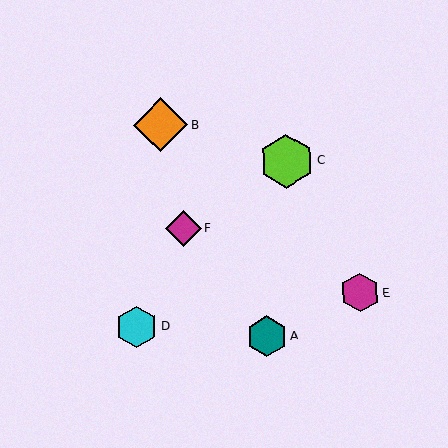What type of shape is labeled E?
Shape E is a magenta hexagon.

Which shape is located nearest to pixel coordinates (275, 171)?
The lime hexagon (labeled C) at (287, 161) is nearest to that location.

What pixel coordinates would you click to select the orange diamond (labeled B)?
Click at (161, 125) to select the orange diamond B.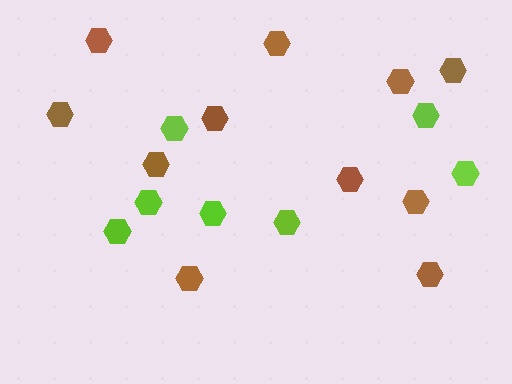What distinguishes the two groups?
There are 2 groups: one group of brown hexagons (11) and one group of lime hexagons (7).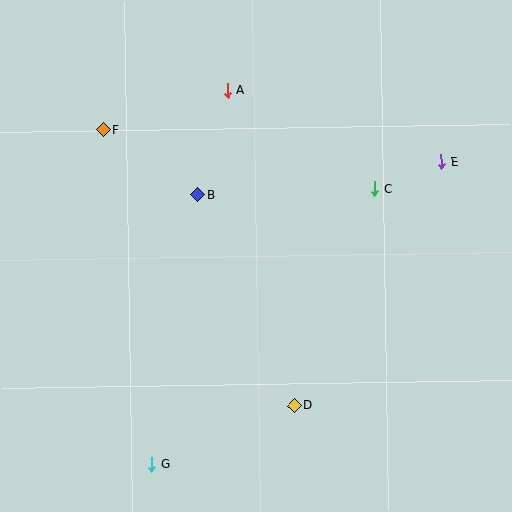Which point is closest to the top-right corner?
Point E is closest to the top-right corner.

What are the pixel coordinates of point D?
Point D is at (295, 406).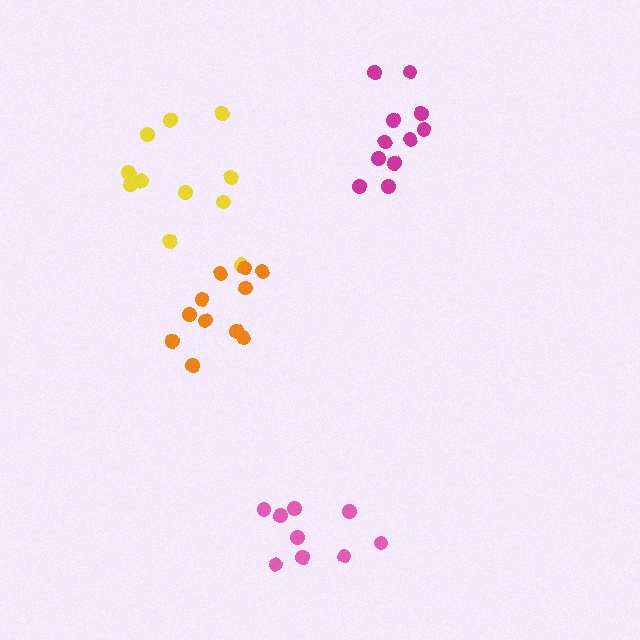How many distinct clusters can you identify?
There are 4 distinct clusters.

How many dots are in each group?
Group 1: 9 dots, Group 2: 12 dots, Group 3: 11 dots, Group 4: 11 dots (43 total).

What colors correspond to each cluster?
The clusters are colored: pink, yellow, magenta, orange.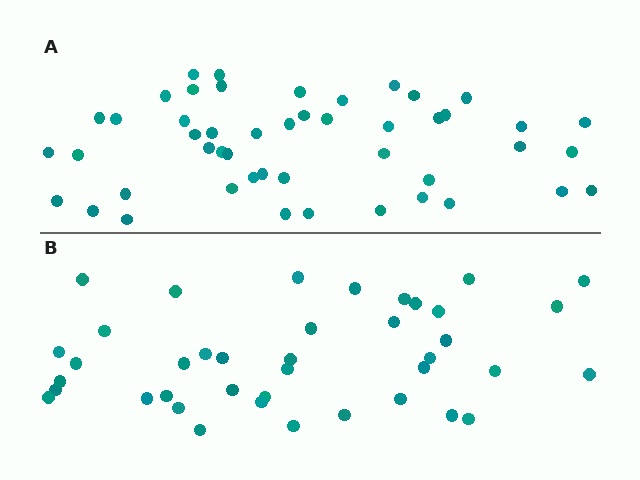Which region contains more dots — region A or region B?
Region A (the top region) has more dots.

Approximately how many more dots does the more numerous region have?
Region A has roughly 8 or so more dots than region B.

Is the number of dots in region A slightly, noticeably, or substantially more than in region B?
Region A has only slightly more — the two regions are fairly close. The ratio is roughly 1.2 to 1.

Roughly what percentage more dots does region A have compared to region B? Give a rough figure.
About 20% more.